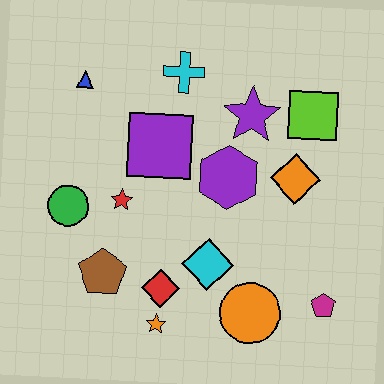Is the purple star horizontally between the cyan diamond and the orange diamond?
Yes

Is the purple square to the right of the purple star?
No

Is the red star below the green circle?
No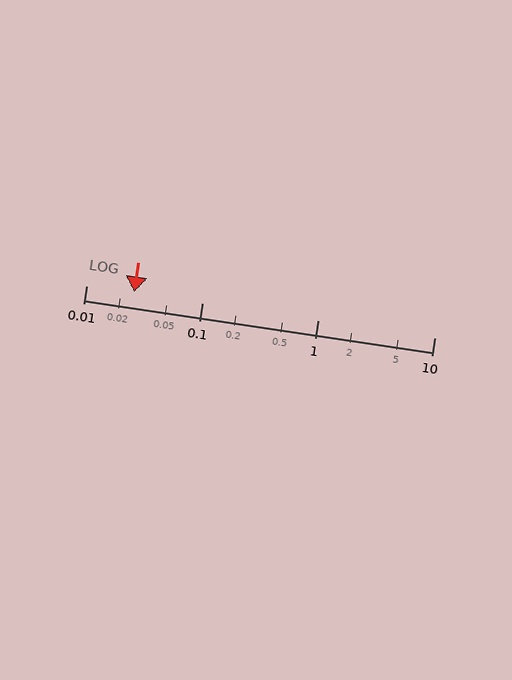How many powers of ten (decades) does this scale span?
The scale spans 3 decades, from 0.01 to 10.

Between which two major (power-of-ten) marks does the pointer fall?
The pointer is between 0.01 and 0.1.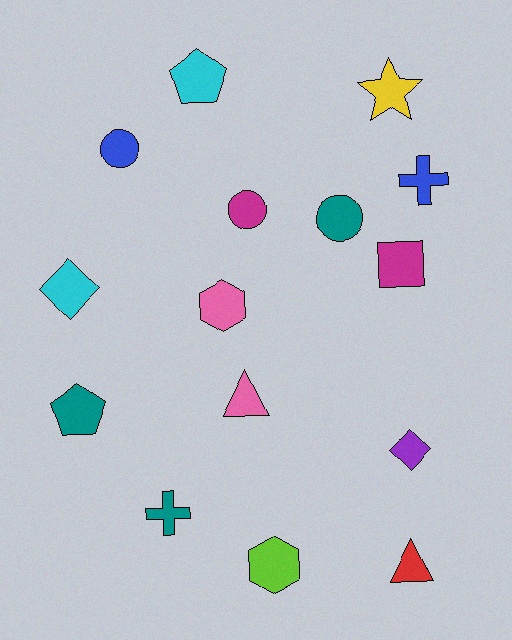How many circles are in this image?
There are 3 circles.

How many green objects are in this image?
There are no green objects.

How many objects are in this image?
There are 15 objects.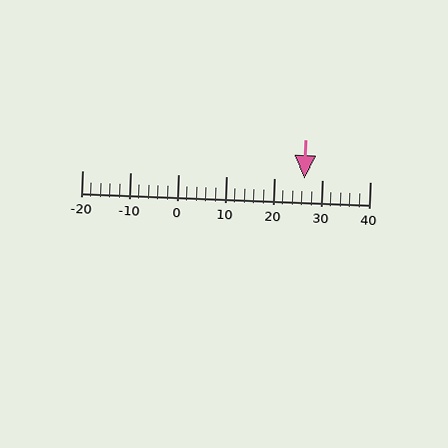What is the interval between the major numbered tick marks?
The major tick marks are spaced 10 units apart.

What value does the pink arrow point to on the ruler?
The pink arrow points to approximately 26.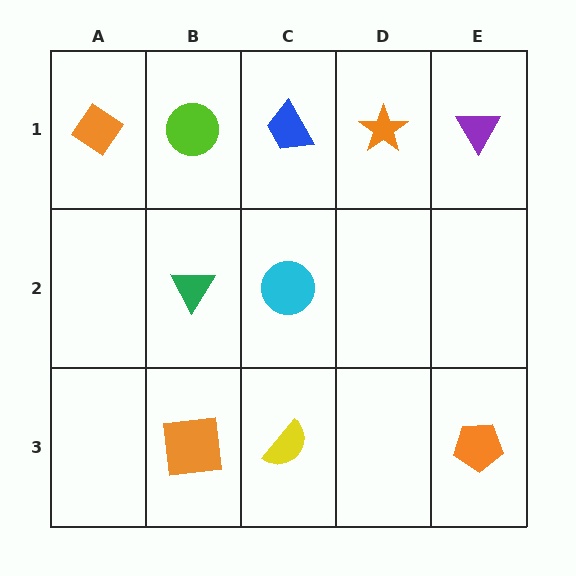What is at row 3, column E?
An orange pentagon.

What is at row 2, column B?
A green triangle.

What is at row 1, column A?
An orange diamond.